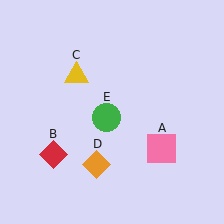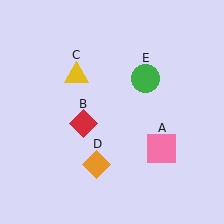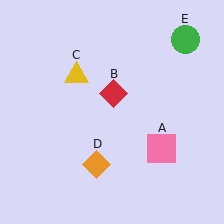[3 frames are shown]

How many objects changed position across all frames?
2 objects changed position: red diamond (object B), green circle (object E).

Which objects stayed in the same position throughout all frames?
Pink square (object A) and yellow triangle (object C) and orange diamond (object D) remained stationary.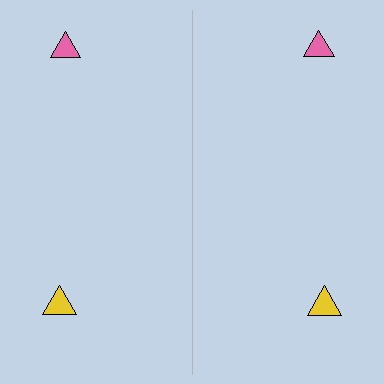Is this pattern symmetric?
Yes, this pattern has bilateral (reflection) symmetry.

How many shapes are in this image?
There are 4 shapes in this image.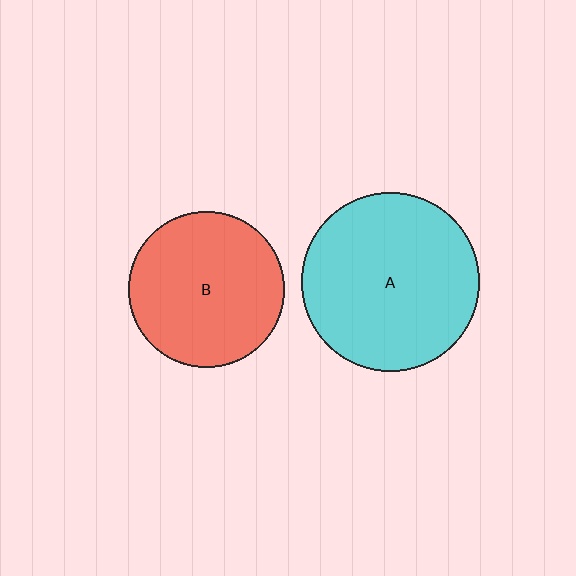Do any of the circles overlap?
No, none of the circles overlap.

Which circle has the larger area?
Circle A (cyan).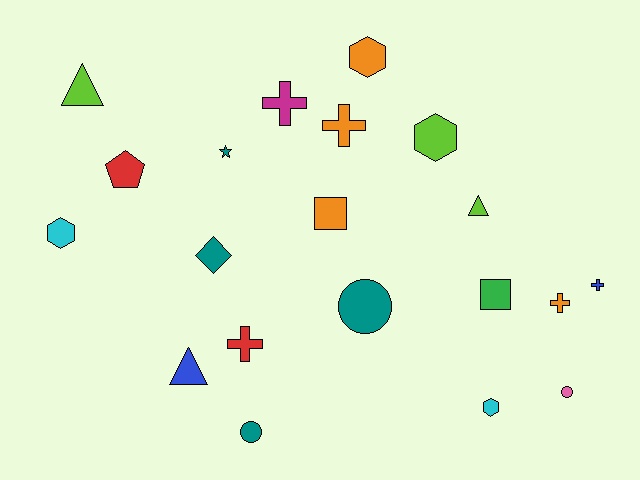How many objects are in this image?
There are 20 objects.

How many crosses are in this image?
There are 5 crosses.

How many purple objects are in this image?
There are no purple objects.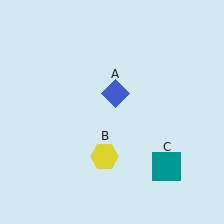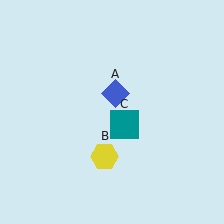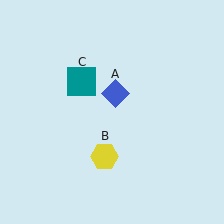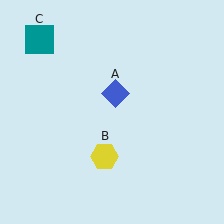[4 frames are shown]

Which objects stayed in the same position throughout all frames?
Blue diamond (object A) and yellow hexagon (object B) remained stationary.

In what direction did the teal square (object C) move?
The teal square (object C) moved up and to the left.